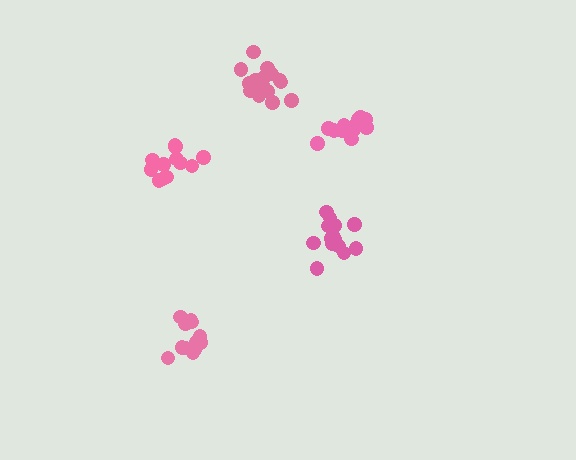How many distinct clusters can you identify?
There are 5 distinct clusters.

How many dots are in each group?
Group 1: 13 dots, Group 2: 12 dots, Group 3: 17 dots, Group 4: 12 dots, Group 5: 14 dots (68 total).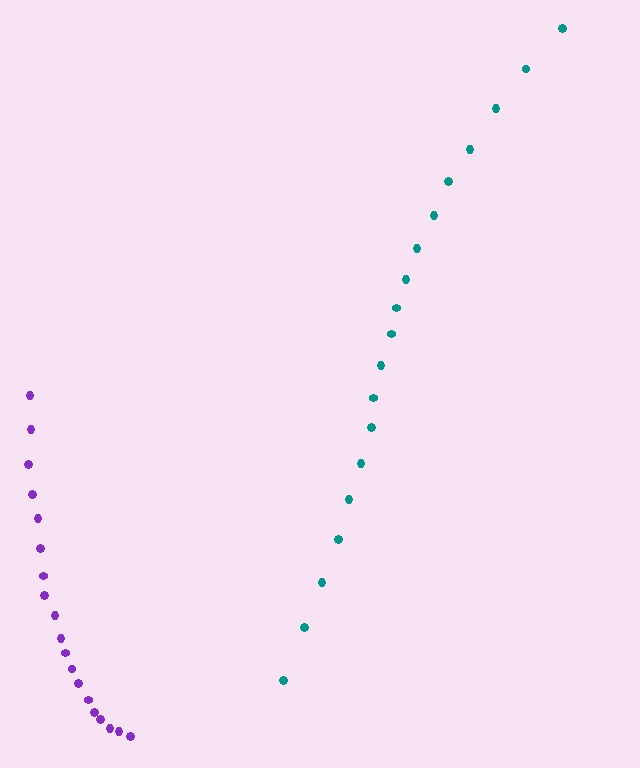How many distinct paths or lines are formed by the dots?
There are 2 distinct paths.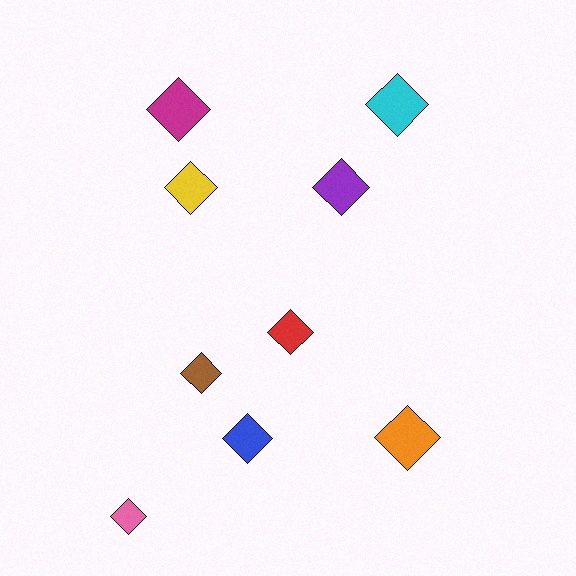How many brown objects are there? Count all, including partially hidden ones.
There is 1 brown object.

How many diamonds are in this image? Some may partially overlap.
There are 9 diamonds.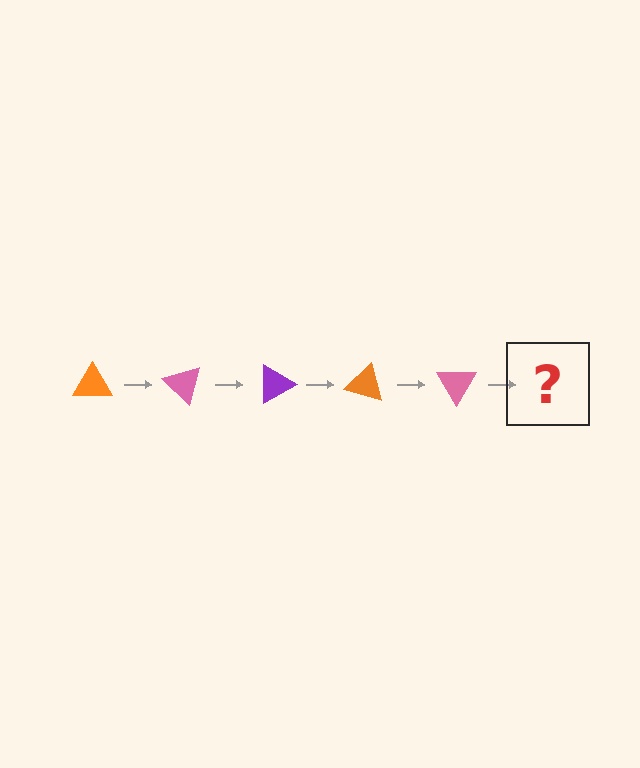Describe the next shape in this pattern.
It should be a purple triangle, rotated 225 degrees from the start.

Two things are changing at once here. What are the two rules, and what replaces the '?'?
The two rules are that it rotates 45 degrees each step and the color cycles through orange, pink, and purple. The '?' should be a purple triangle, rotated 225 degrees from the start.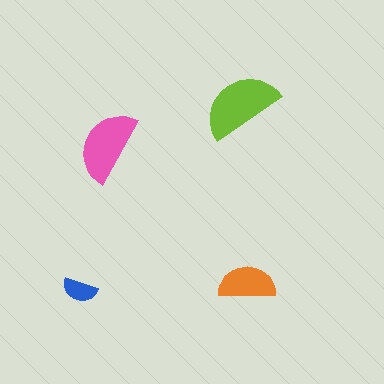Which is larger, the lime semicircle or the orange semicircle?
The lime one.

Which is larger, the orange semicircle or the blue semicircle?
The orange one.